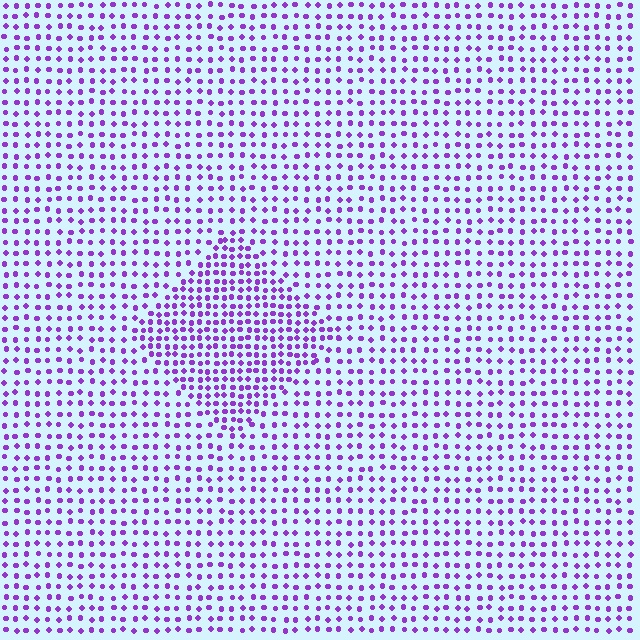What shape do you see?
I see a diamond.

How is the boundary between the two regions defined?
The boundary is defined by a change in element density (approximately 1.7x ratio). All elements are the same color, size, and shape.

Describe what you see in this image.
The image contains small purple elements arranged at two different densities. A diamond-shaped region is visible where the elements are more densely packed than the surrounding area.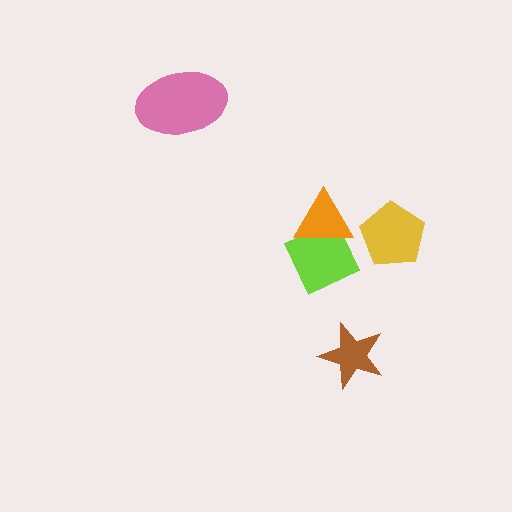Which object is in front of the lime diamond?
The orange triangle is in front of the lime diamond.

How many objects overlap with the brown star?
0 objects overlap with the brown star.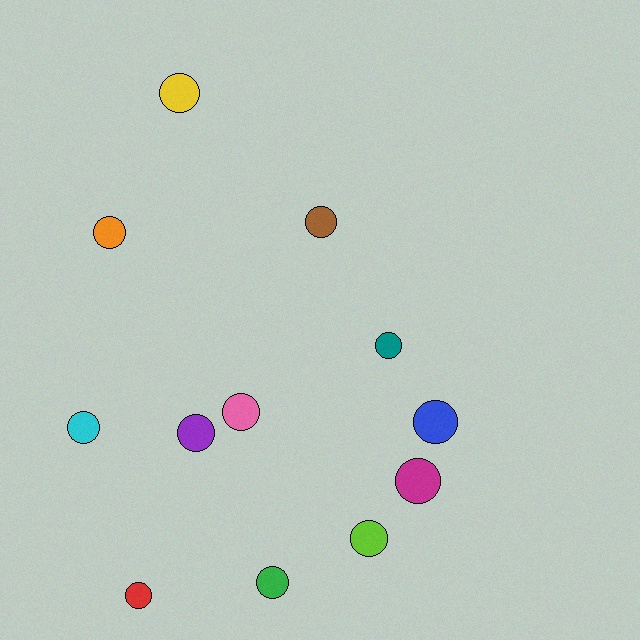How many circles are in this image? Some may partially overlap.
There are 12 circles.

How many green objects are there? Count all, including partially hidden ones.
There is 1 green object.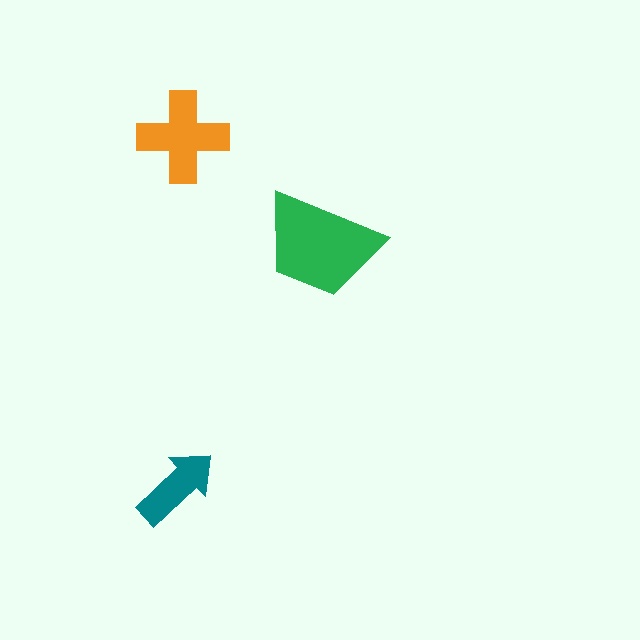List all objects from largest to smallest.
The green trapezoid, the orange cross, the teal arrow.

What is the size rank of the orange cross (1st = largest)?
2nd.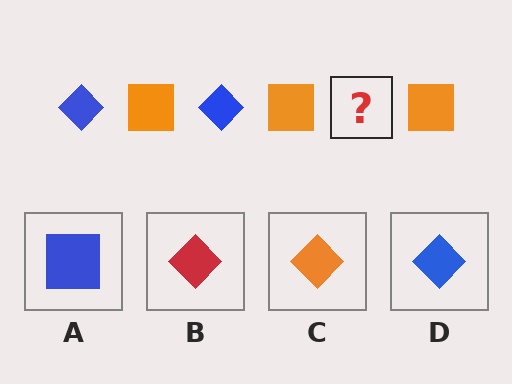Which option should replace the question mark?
Option D.